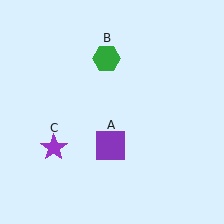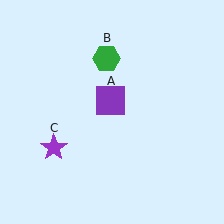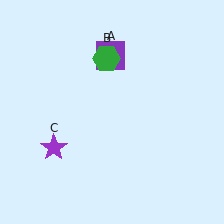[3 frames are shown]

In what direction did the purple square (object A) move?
The purple square (object A) moved up.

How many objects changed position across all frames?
1 object changed position: purple square (object A).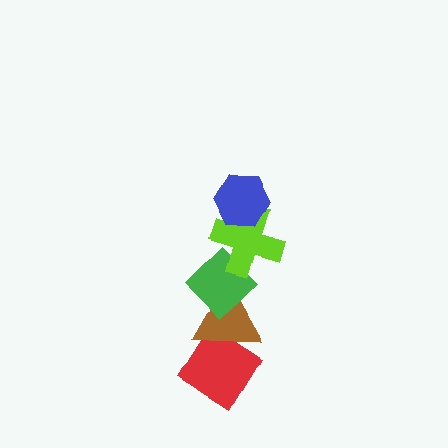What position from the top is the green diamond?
The green diamond is 3rd from the top.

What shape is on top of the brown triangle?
The green diamond is on top of the brown triangle.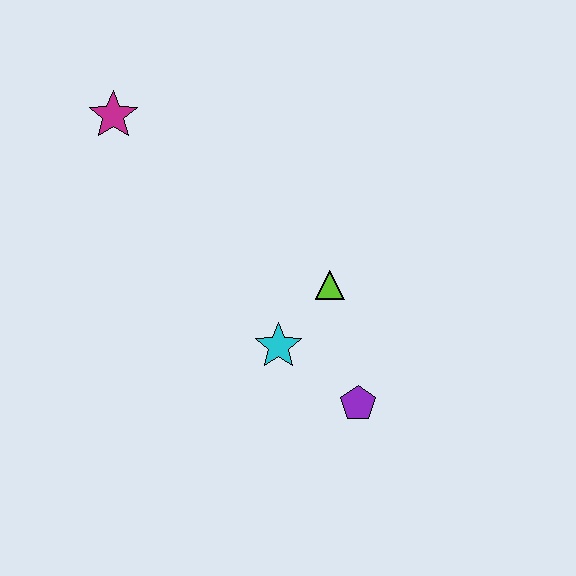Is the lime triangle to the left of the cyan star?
No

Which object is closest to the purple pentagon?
The cyan star is closest to the purple pentagon.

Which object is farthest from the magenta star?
The purple pentagon is farthest from the magenta star.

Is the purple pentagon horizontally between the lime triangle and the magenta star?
No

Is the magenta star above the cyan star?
Yes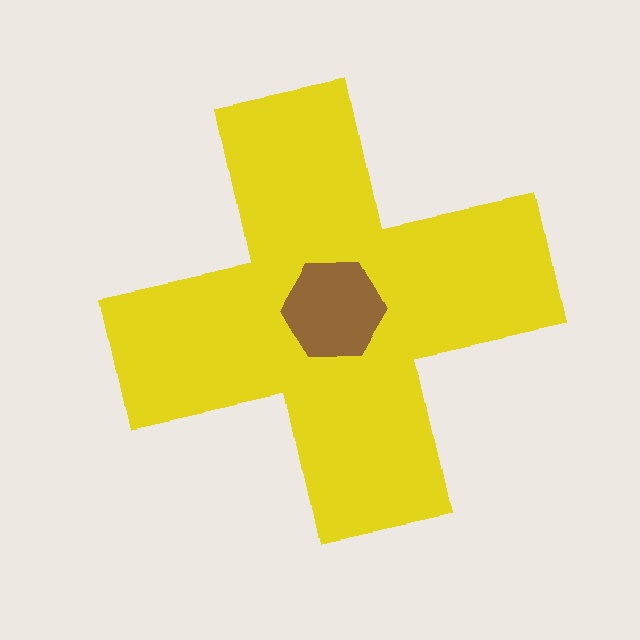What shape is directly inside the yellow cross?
The brown hexagon.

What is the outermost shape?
The yellow cross.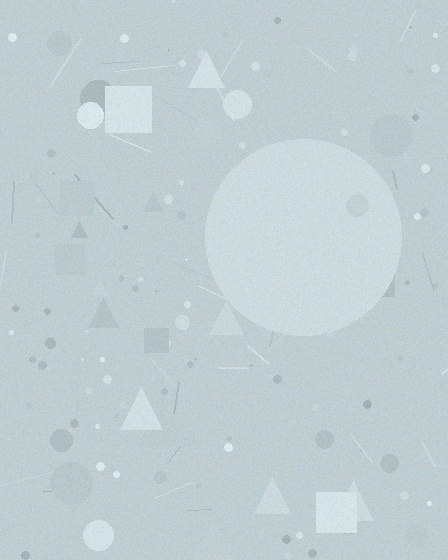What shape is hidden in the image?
A circle is hidden in the image.